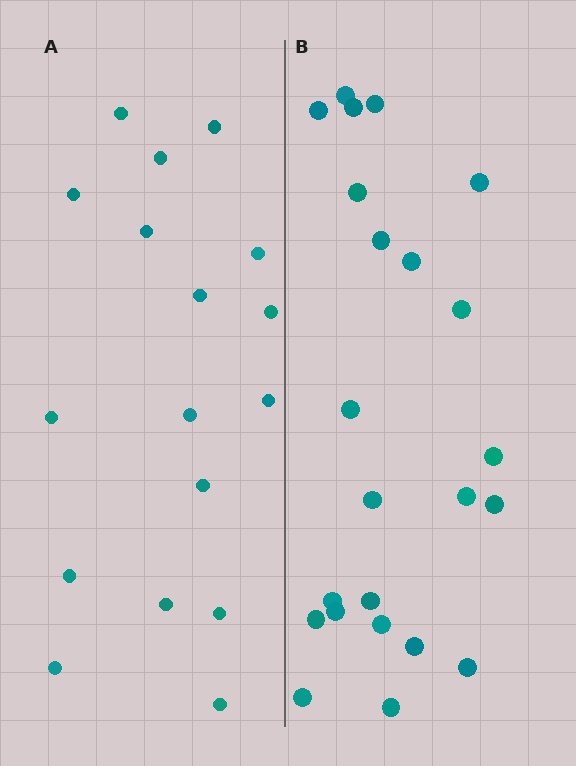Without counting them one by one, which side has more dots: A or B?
Region B (the right region) has more dots.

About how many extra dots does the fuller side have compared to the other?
Region B has about 6 more dots than region A.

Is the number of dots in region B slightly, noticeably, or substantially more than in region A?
Region B has noticeably more, but not dramatically so. The ratio is roughly 1.4 to 1.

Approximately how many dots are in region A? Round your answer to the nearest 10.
About 20 dots. (The exact count is 17, which rounds to 20.)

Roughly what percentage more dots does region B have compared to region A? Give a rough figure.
About 35% more.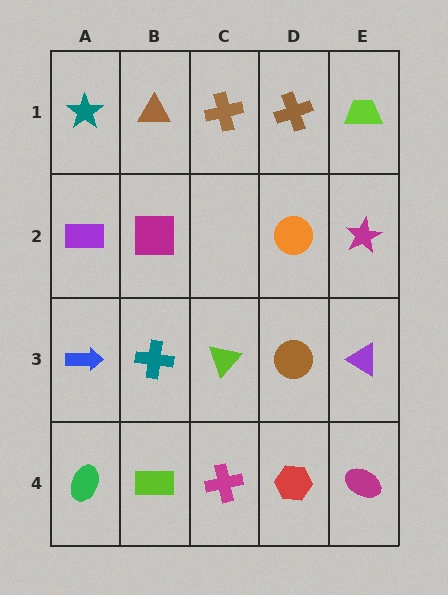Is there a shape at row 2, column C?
No, that cell is empty.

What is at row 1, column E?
A lime trapezoid.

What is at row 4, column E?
A magenta ellipse.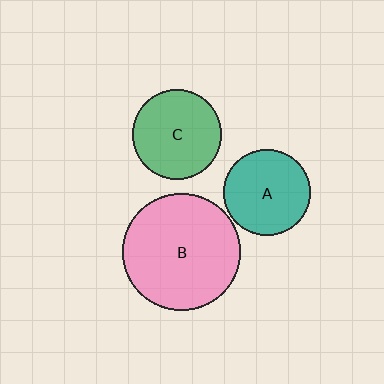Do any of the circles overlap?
No, none of the circles overlap.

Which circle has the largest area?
Circle B (pink).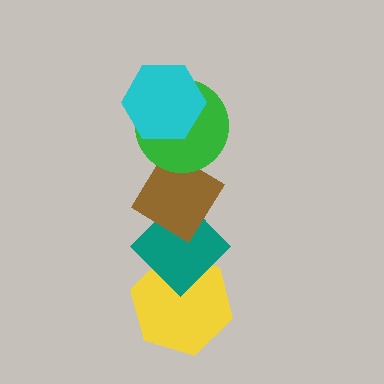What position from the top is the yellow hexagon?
The yellow hexagon is 5th from the top.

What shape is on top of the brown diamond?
The green circle is on top of the brown diamond.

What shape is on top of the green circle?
The cyan hexagon is on top of the green circle.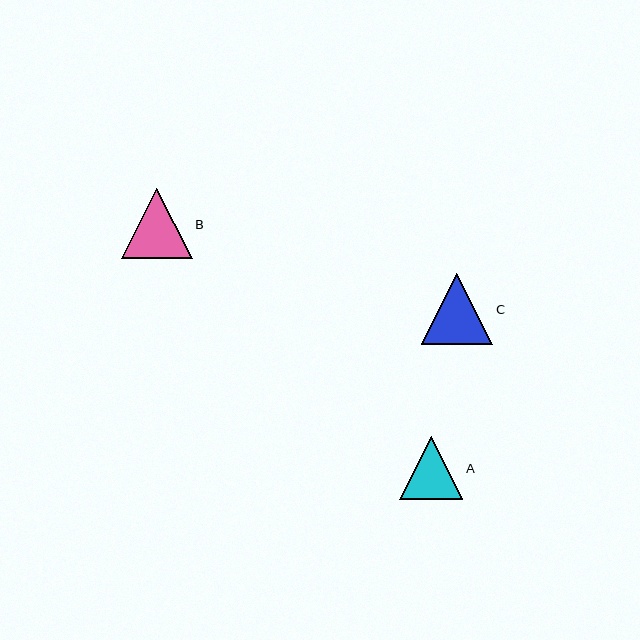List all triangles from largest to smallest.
From largest to smallest: C, B, A.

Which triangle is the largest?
Triangle C is the largest with a size of approximately 71 pixels.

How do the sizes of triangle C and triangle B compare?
Triangle C and triangle B are approximately the same size.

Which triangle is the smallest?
Triangle A is the smallest with a size of approximately 63 pixels.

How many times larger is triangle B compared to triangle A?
Triangle B is approximately 1.1 times the size of triangle A.